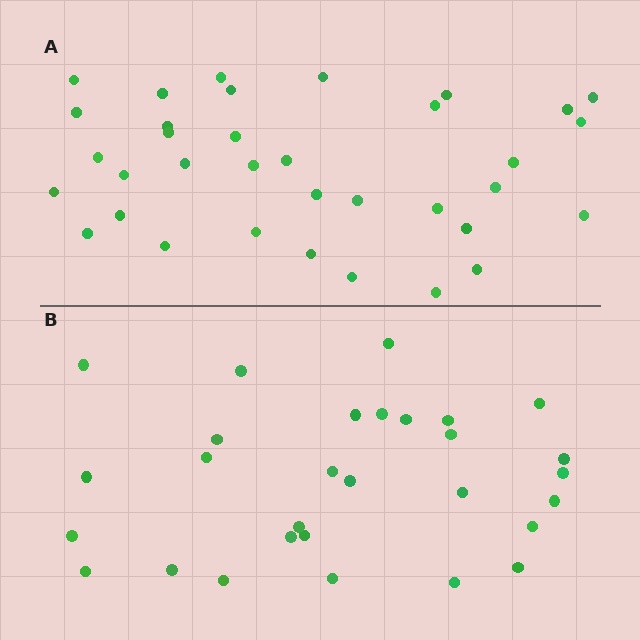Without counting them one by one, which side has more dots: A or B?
Region A (the top region) has more dots.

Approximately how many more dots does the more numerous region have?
Region A has about 6 more dots than region B.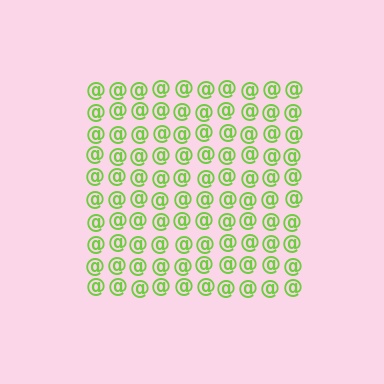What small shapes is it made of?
It is made of small at signs.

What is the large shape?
The large shape is a square.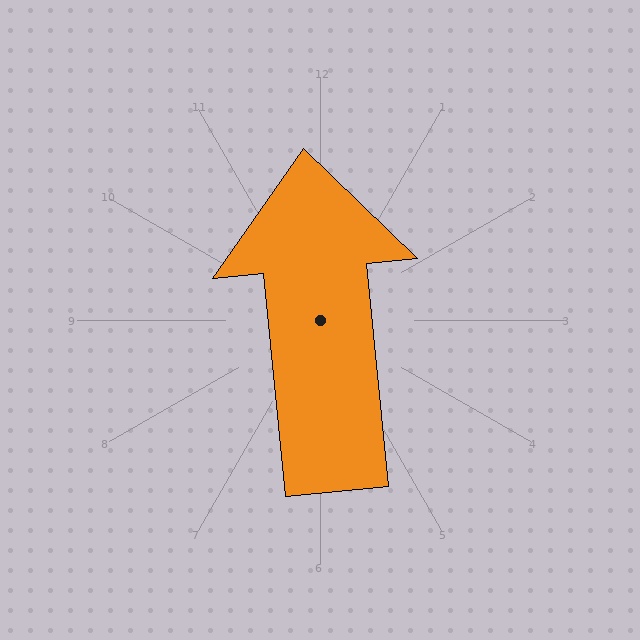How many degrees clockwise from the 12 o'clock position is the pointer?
Approximately 354 degrees.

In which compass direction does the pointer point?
North.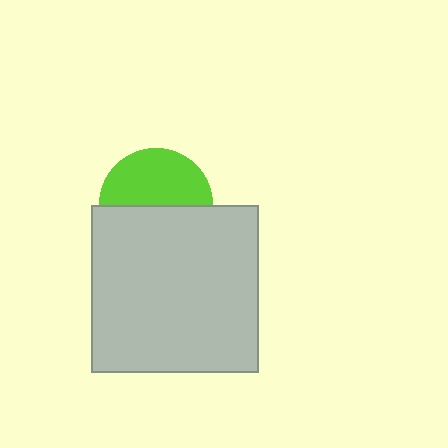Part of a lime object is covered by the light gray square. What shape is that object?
It is a circle.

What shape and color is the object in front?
The object in front is a light gray square.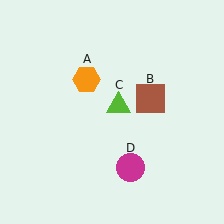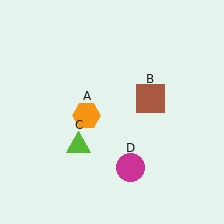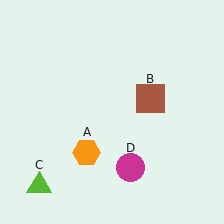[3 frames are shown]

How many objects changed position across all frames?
2 objects changed position: orange hexagon (object A), lime triangle (object C).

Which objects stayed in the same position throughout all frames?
Brown square (object B) and magenta circle (object D) remained stationary.